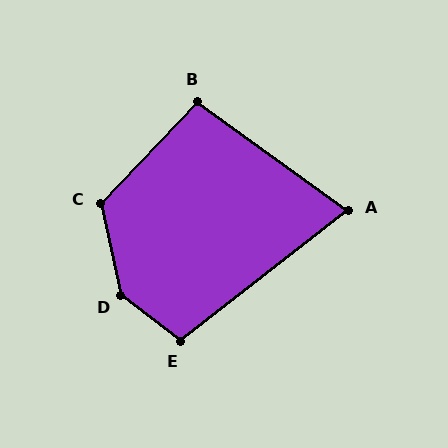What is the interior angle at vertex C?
Approximately 124 degrees (obtuse).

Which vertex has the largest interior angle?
D, at approximately 140 degrees.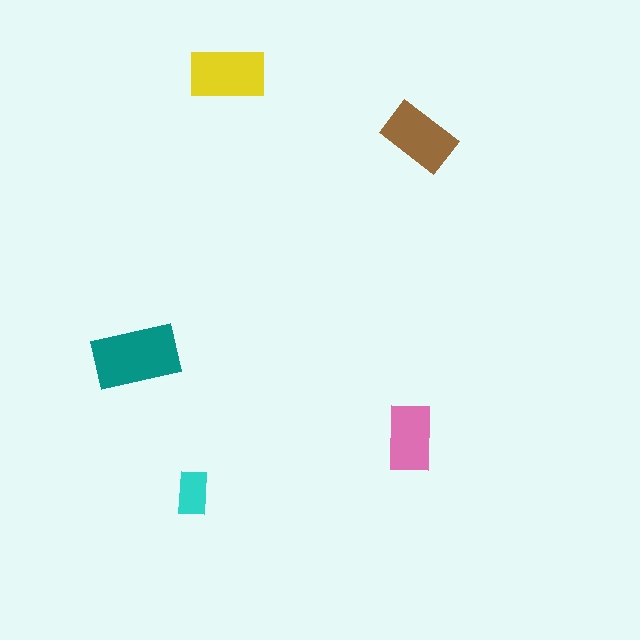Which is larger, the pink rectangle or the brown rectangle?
The brown one.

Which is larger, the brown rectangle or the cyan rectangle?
The brown one.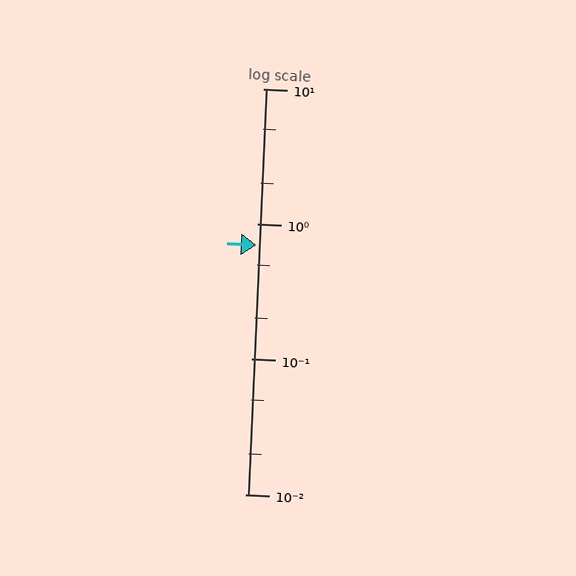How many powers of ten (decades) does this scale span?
The scale spans 3 decades, from 0.01 to 10.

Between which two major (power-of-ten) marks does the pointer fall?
The pointer is between 0.1 and 1.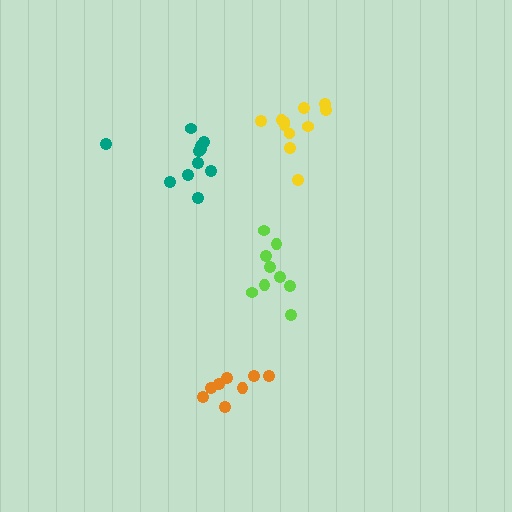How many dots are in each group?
Group 1: 11 dots, Group 2: 8 dots, Group 3: 11 dots, Group 4: 9 dots (39 total).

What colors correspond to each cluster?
The clusters are colored: teal, orange, yellow, lime.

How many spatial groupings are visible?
There are 4 spatial groupings.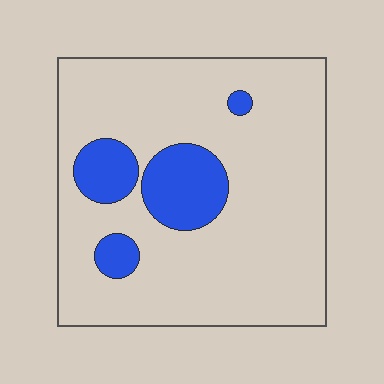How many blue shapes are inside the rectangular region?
4.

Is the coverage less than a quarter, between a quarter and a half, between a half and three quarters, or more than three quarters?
Less than a quarter.